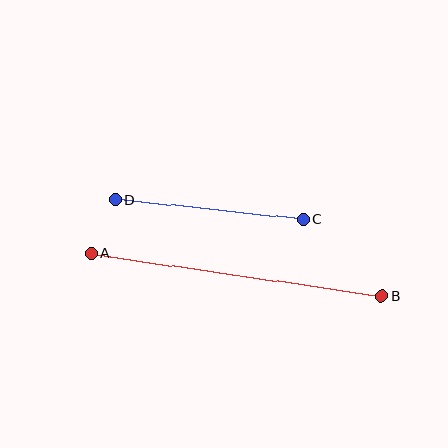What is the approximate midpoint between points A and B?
The midpoint is at approximately (236, 275) pixels.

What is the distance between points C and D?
The distance is approximately 189 pixels.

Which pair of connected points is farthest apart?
Points A and B are farthest apart.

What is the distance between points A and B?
The distance is approximately 293 pixels.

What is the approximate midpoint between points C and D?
The midpoint is at approximately (209, 210) pixels.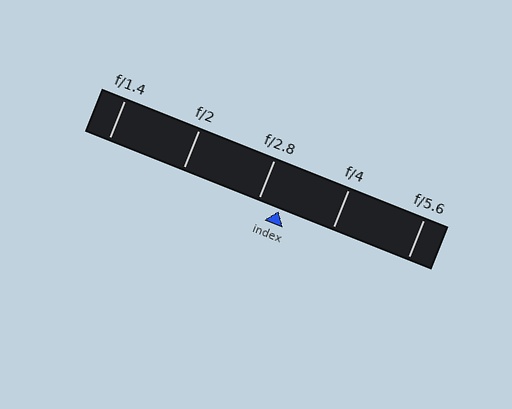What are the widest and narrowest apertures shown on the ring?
The widest aperture shown is f/1.4 and the narrowest is f/5.6.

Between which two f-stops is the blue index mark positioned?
The index mark is between f/2.8 and f/4.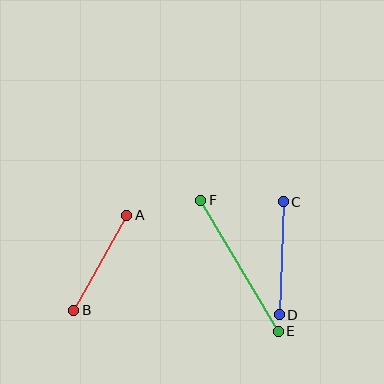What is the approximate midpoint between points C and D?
The midpoint is at approximately (281, 258) pixels.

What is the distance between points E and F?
The distance is approximately 152 pixels.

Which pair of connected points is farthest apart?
Points E and F are farthest apart.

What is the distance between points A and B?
The distance is approximately 109 pixels.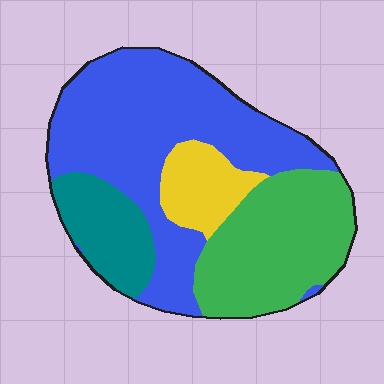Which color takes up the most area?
Blue, at roughly 50%.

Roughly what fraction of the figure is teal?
Teal takes up about one eighth (1/8) of the figure.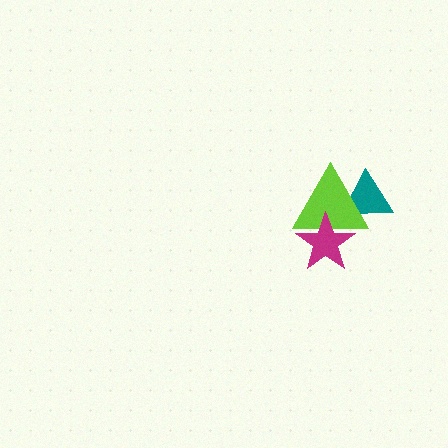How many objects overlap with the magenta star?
1 object overlaps with the magenta star.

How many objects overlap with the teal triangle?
1 object overlaps with the teal triangle.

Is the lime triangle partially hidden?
Yes, it is partially covered by another shape.